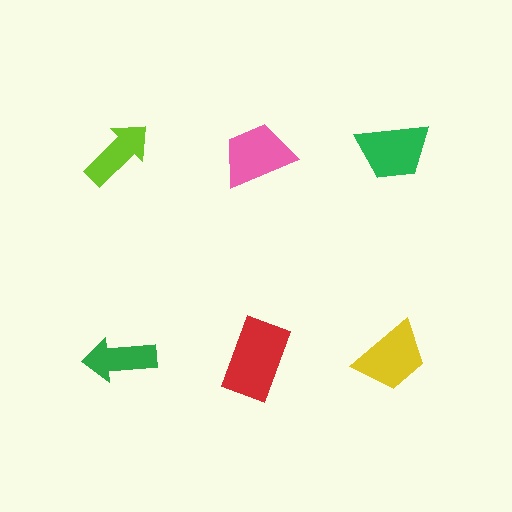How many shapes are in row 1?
3 shapes.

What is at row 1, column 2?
A pink trapezoid.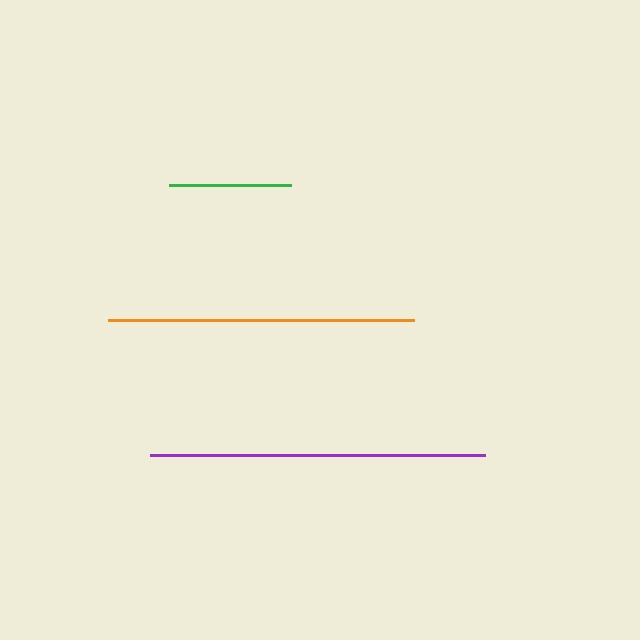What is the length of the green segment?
The green segment is approximately 122 pixels long.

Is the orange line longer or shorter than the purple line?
The purple line is longer than the orange line.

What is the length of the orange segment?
The orange segment is approximately 306 pixels long.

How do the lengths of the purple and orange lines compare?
The purple and orange lines are approximately the same length.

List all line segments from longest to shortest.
From longest to shortest: purple, orange, green.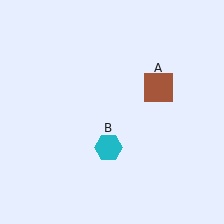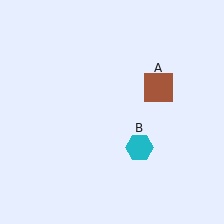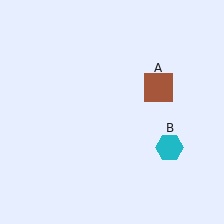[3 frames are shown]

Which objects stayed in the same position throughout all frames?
Brown square (object A) remained stationary.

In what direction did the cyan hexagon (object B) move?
The cyan hexagon (object B) moved right.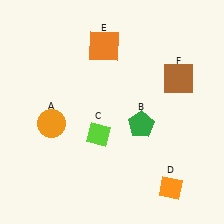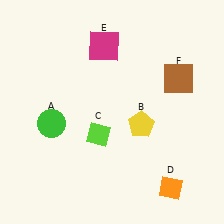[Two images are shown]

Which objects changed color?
A changed from orange to green. B changed from green to yellow. E changed from orange to magenta.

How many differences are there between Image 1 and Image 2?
There are 3 differences between the two images.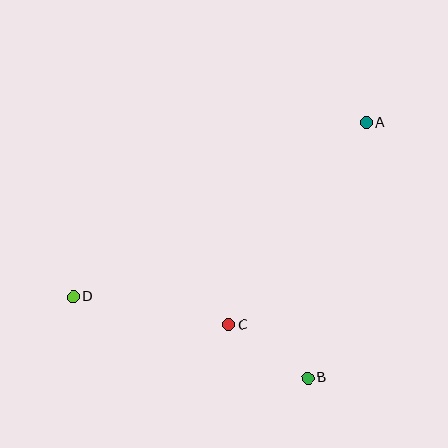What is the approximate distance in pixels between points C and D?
The distance between C and D is approximately 158 pixels.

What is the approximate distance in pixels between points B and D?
The distance between B and D is approximately 248 pixels.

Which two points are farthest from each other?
Points A and D are farthest from each other.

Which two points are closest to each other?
Points B and C are closest to each other.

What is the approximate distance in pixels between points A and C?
The distance between A and C is approximately 245 pixels.